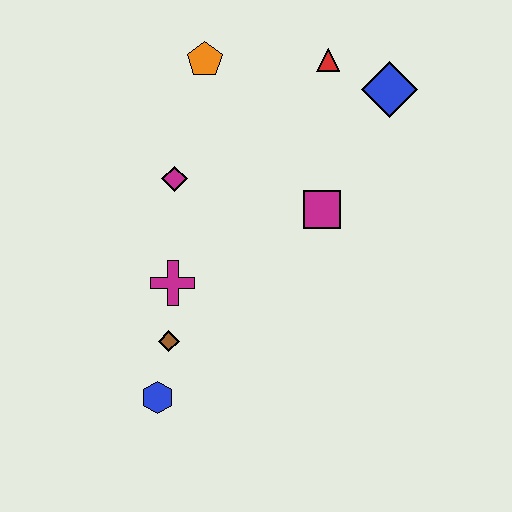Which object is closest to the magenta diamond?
The magenta cross is closest to the magenta diamond.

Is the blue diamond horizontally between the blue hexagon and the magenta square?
No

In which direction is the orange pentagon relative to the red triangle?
The orange pentagon is to the left of the red triangle.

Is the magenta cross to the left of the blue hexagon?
No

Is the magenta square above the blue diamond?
No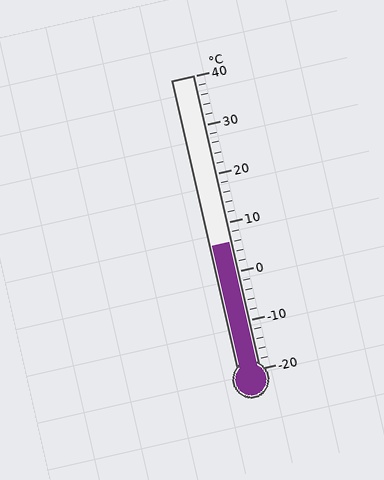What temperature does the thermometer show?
The thermometer shows approximately 6°C.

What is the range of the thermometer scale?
The thermometer scale ranges from -20°C to 40°C.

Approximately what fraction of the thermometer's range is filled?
The thermometer is filled to approximately 45% of its range.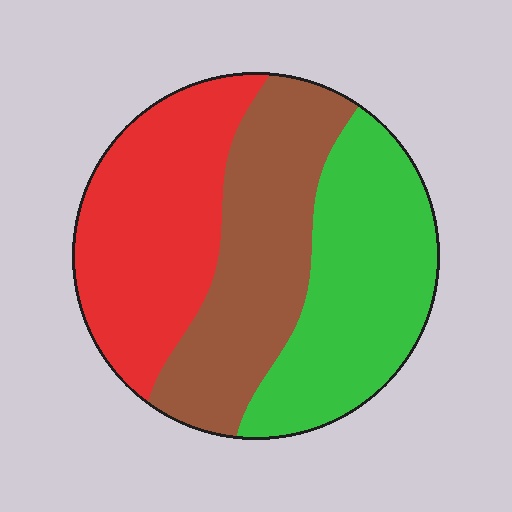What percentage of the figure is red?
Red covers around 35% of the figure.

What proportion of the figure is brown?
Brown takes up between a sixth and a third of the figure.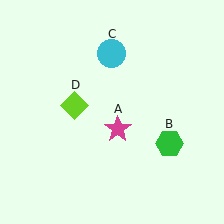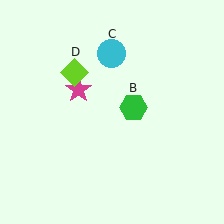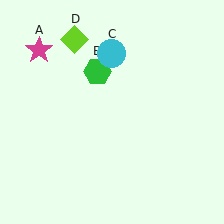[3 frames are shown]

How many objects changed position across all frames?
3 objects changed position: magenta star (object A), green hexagon (object B), lime diamond (object D).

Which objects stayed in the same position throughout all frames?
Cyan circle (object C) remained stationary.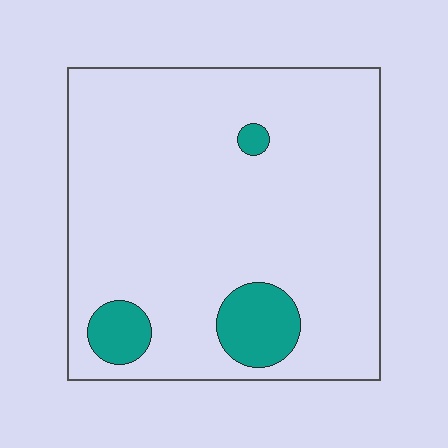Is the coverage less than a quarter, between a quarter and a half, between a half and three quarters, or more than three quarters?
Less than a quarter.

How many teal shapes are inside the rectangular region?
3.